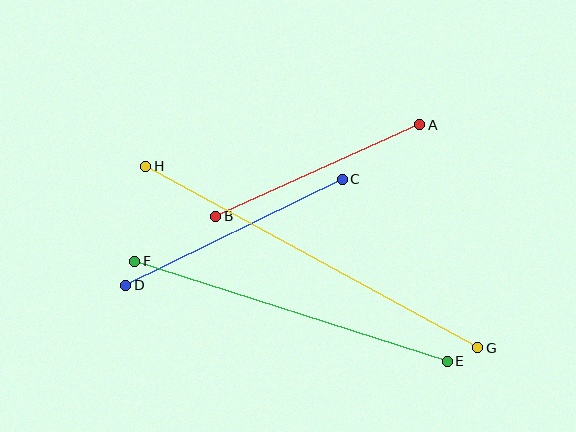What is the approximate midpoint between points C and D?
The midpoint is at approximately (234, 232) pixels.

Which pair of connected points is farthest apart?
Points G and H are farthest apart.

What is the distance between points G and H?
The distance is approximately 378 pixels.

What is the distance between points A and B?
The distance is approximately 224 pixels.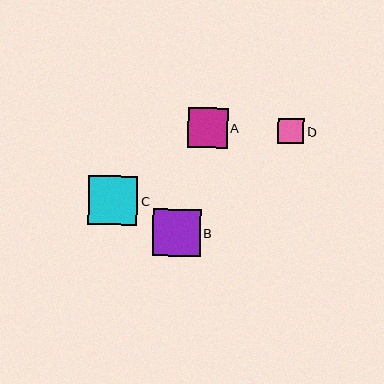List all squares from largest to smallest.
From largest to smallest: C, B, A, D.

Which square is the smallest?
Square D is the smallest with a size of approximately 26 pixels.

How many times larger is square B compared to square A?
Square B is approximately 1.2 times the size of square A.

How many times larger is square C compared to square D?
Square C is approximately 1.9 times the size of square D.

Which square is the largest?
Square C is the largest with a size of approximately 49 pixels.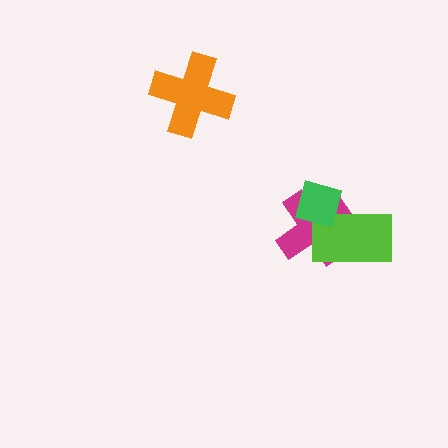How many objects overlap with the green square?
2 objects overlap with the green square.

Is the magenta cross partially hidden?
Yes, it is partially covered by another shape.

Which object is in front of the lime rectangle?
The green square is in front of the lime rectangle.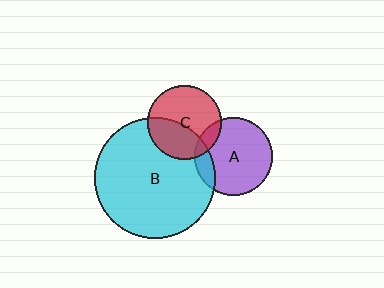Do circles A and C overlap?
Yes.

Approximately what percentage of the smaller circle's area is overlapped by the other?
Approximately 10%.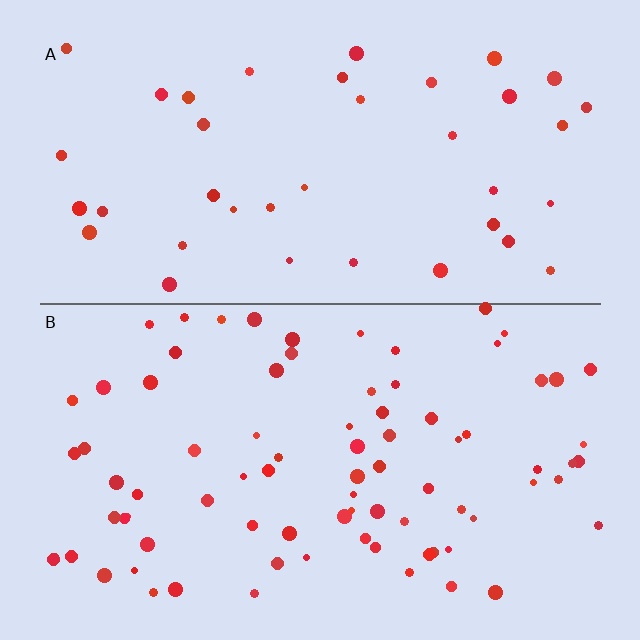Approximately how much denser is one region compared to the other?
Approximately 2.1× — region B over region A.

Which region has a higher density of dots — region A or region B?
B (the bottom).